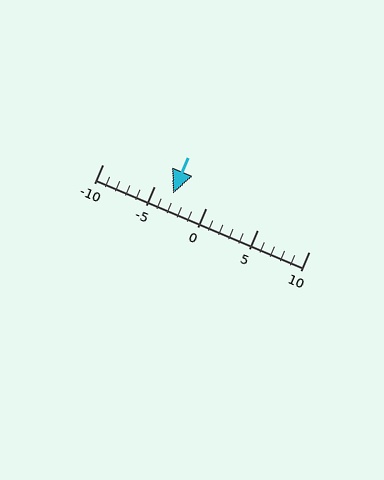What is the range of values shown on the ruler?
The ruler shows values from -10 to 10.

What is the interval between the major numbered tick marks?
The major tick marks are spaced 5 units apart.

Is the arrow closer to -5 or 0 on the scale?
The arrow is closer to -5.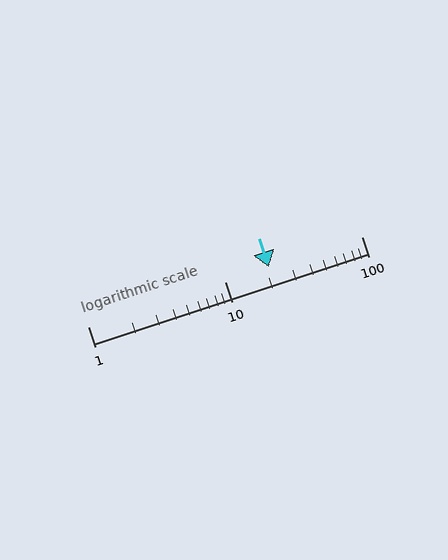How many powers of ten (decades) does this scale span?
The scale spans 2 decades, from 1 to 100.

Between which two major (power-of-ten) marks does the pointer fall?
The pointer is between 10 and 100.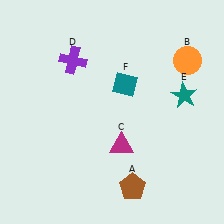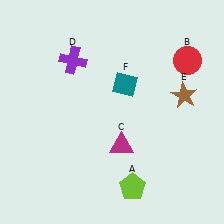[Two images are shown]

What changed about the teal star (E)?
In Image 1, E is teal. In Image 2, it changed to brown.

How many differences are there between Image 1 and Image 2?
There are 3 differences between the two images.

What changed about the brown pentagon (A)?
In Image 1, A is brown. In Image 2, it changed to lime.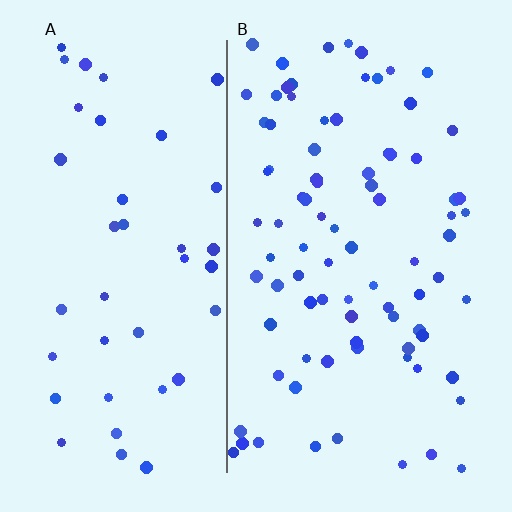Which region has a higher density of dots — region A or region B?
B (the right).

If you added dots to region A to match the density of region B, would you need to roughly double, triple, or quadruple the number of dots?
Approximately double.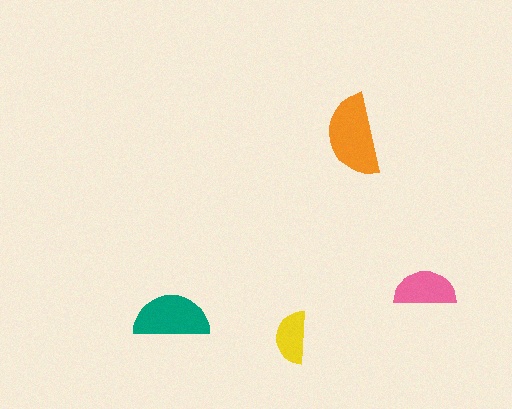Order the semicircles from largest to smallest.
the orange one, the teal one, the pink one, the yellow one.